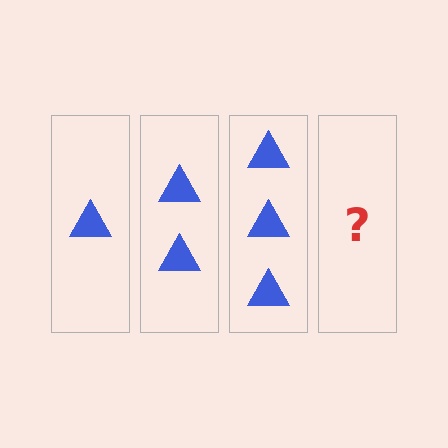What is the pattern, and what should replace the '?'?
The pattern is that each step adds one more triangle. The '?' should be 4 triangles.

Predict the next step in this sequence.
The next step is 4 triangles.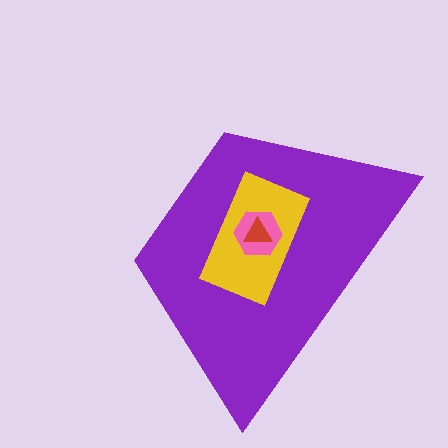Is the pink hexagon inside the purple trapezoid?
Yes.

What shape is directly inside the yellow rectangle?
The pink hexagon.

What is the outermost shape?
The purple trapezoid.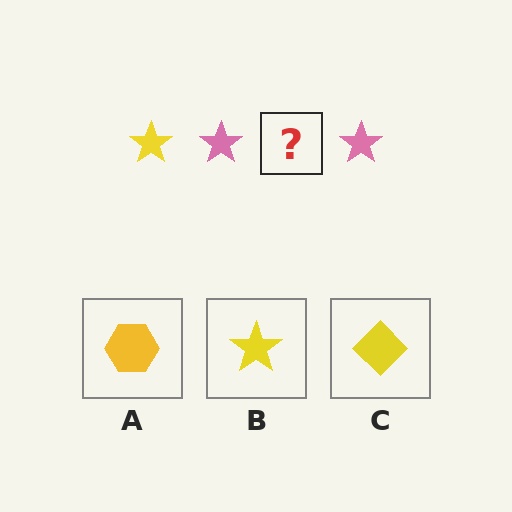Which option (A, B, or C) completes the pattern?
B.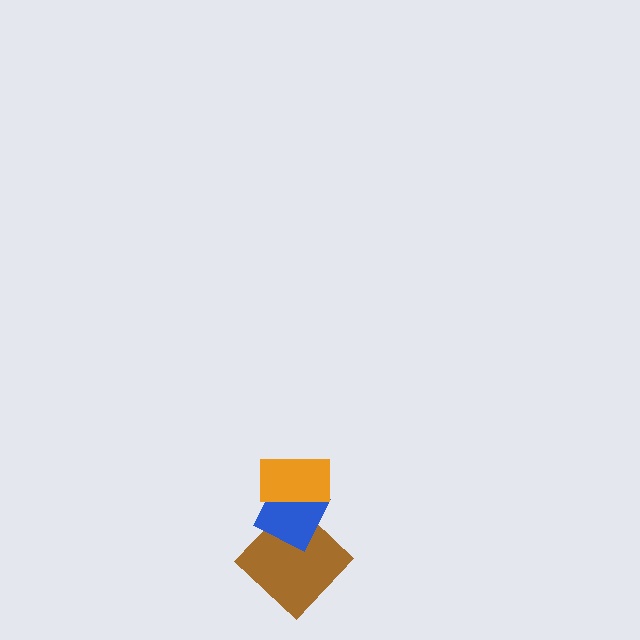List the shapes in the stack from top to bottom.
From top to bottom: the orange rectangle, the blue diamond, the brown diamond.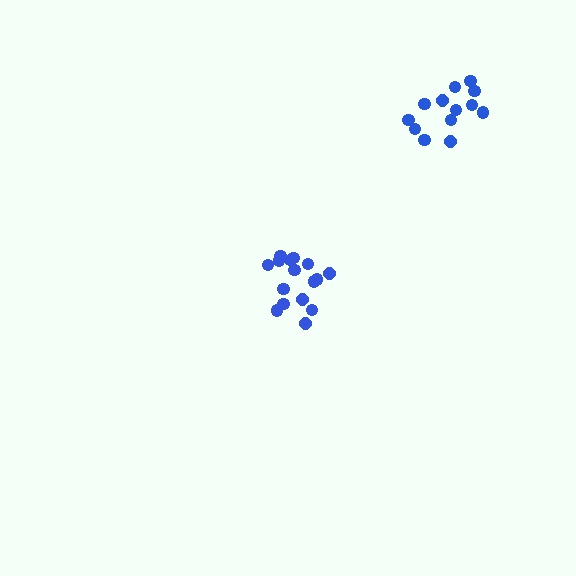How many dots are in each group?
Group 1: 16 dots, Group 2: 13 dots (29 total).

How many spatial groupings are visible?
There are 2 spatial groupings.